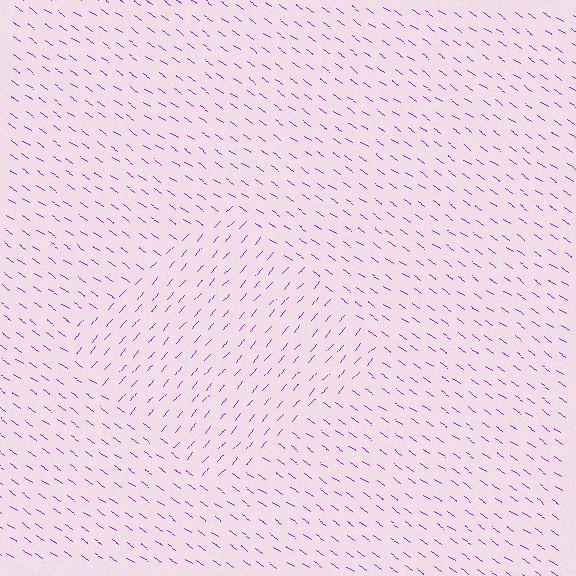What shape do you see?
I see a diamond.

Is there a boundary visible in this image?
Yes, there is a texture boundary formed by a change in line orientation.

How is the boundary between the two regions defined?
The boundary is defined purely by a change in line orientation (approximately 85 degrees difference). All lines are the same color and thickness.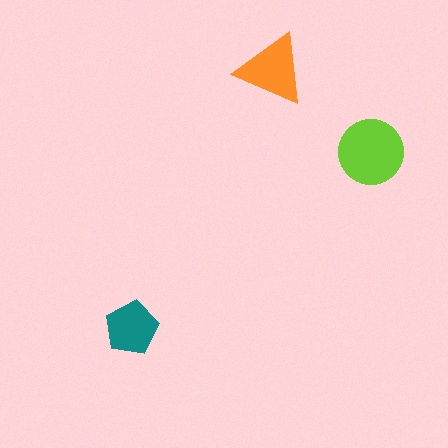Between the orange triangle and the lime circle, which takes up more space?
The lime circle.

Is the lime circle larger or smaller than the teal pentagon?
Larger.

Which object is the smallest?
The teal pentagon.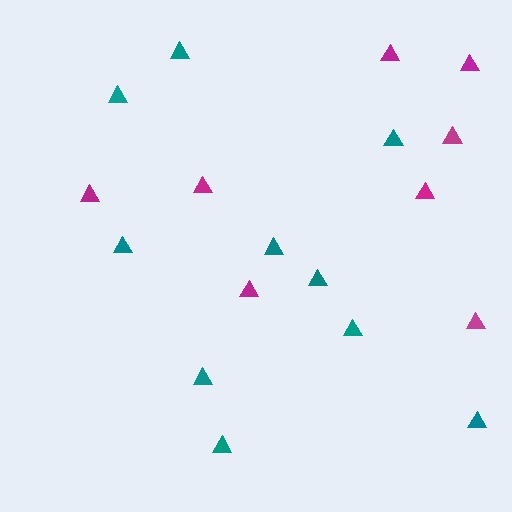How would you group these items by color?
There are 2 groups: one group of teal triangles (10) and one group of magenta triangles (8).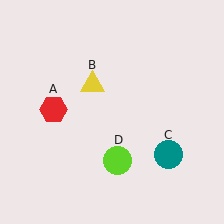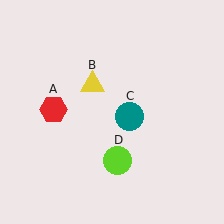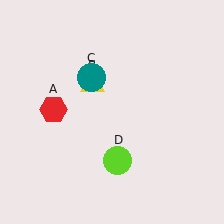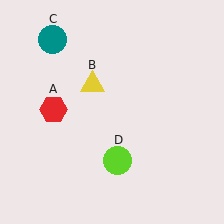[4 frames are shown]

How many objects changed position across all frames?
1 object changed position: teal circle (object C).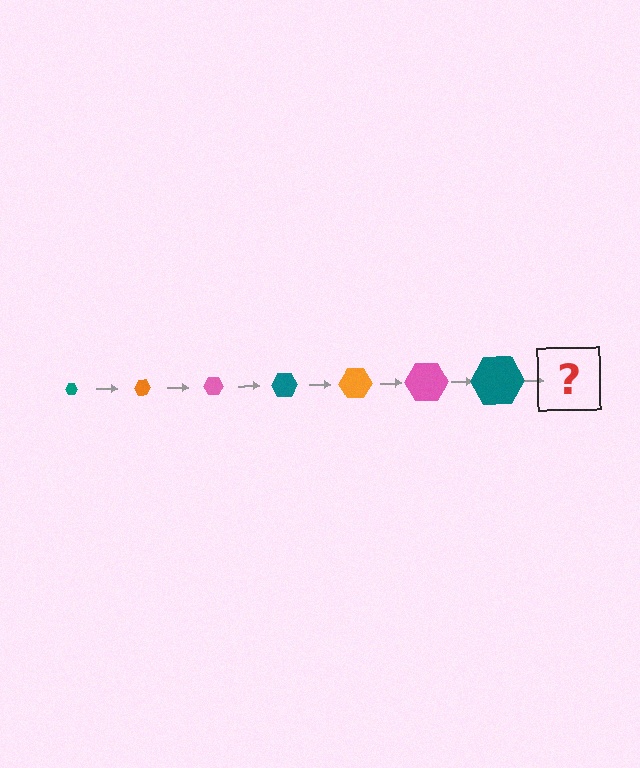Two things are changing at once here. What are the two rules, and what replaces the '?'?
The two rules are that the hexagon grows larger each step and the color cycles through teal, orange, and pink. The '?' should be an orange hexagon, larger than the previous one.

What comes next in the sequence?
The next element should be an orange hexagon, larger than the previous one.